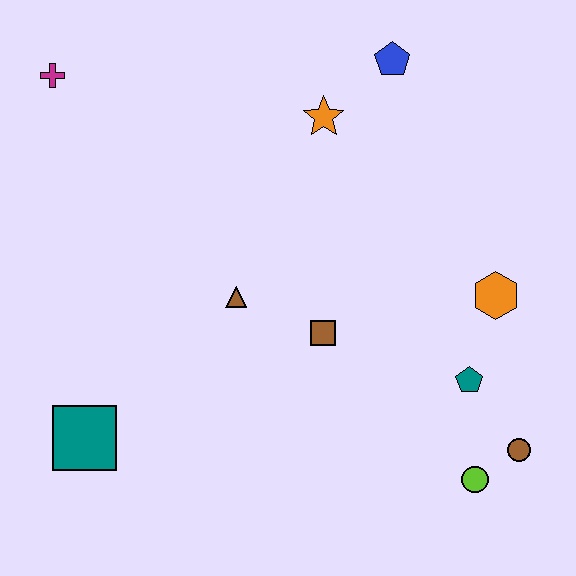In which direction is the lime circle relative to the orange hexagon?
The lime circle is below the orange hexagon.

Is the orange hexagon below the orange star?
Yes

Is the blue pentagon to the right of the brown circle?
No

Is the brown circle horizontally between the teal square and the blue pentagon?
No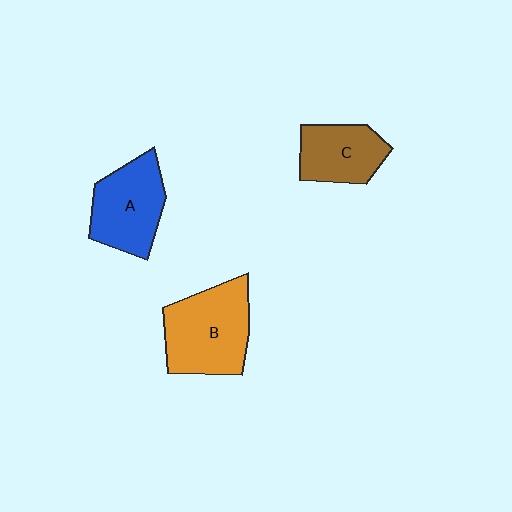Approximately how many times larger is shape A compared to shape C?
Approximately 1.2 times.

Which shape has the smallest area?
Shape C (brown).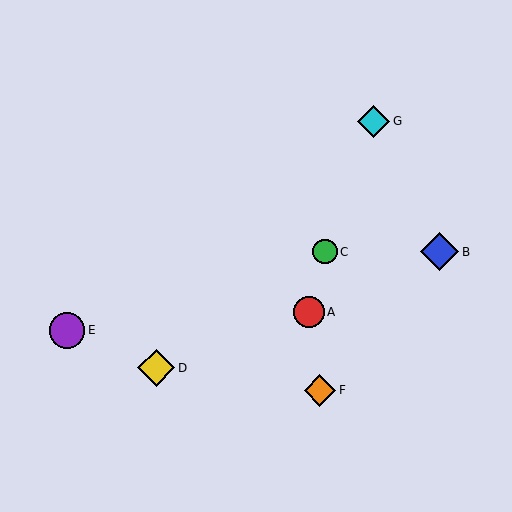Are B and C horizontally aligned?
Yes, both are at y≈252.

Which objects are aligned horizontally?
Objects B, C are aligned horizontally.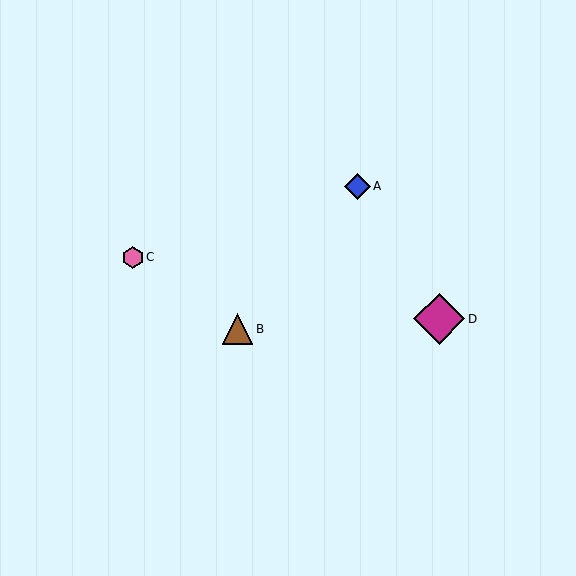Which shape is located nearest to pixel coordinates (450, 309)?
The magenta diamond (labeled D) at (439, 319) is nearest to that location.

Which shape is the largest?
The magenta diamond (labeled D) is the largest.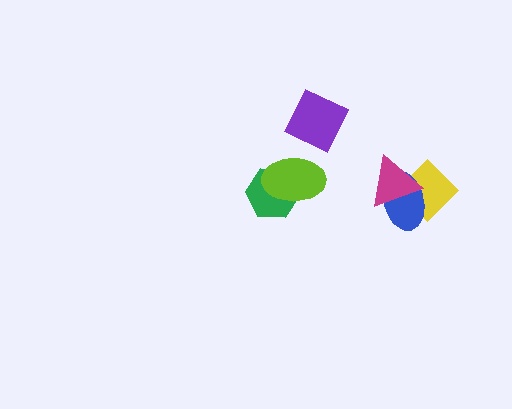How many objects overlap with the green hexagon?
1 object overlaps with the green hexagon.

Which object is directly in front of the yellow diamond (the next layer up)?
The blue ellipse is directly in front of the yellow diamond.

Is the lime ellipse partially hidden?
No, no other shape covers it.